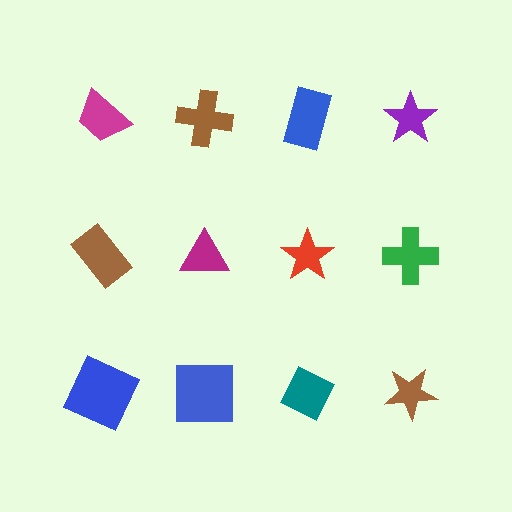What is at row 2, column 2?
A magenta triangle.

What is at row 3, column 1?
A blue square.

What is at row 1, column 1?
A magenta trapezoid.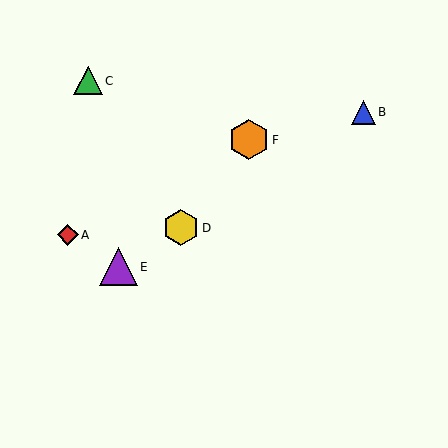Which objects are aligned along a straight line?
Objects B, D, E are aligned along a straight line.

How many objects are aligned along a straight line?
3 objects (B, D, E) are aligned along a straight line.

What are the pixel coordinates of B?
Object B is at (363, 112).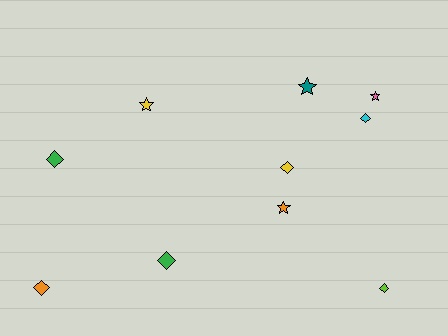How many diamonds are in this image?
There are 6 diamonds.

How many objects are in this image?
There are 10 objects.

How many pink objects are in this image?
There is 1 pink object.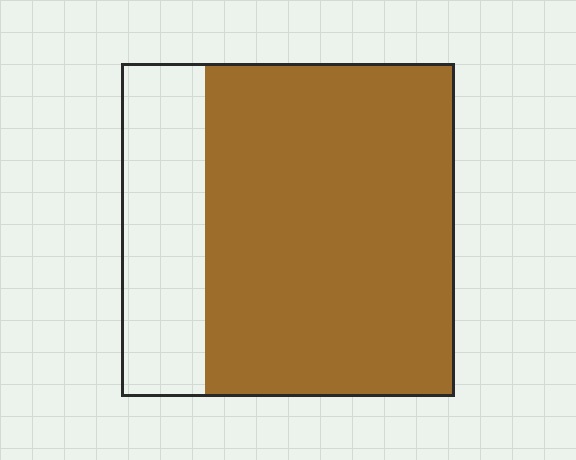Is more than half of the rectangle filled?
Yes.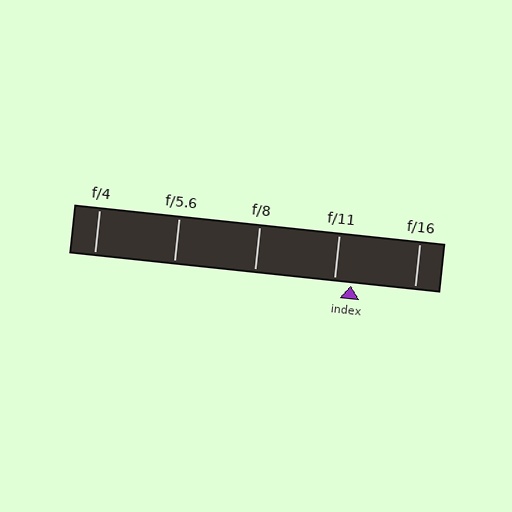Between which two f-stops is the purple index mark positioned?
The index mark is between f/11 and f/16.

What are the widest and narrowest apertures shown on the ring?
The widest aperture shown is f/4 and the narrowest is f/16.